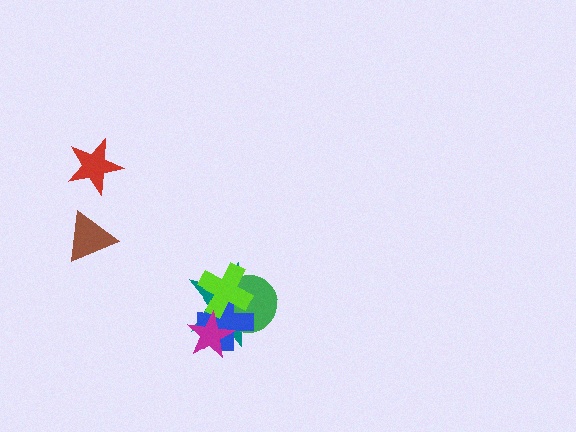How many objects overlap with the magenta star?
2 objects overlap with the magenta star.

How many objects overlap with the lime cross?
3 objects overlap with the lime cross.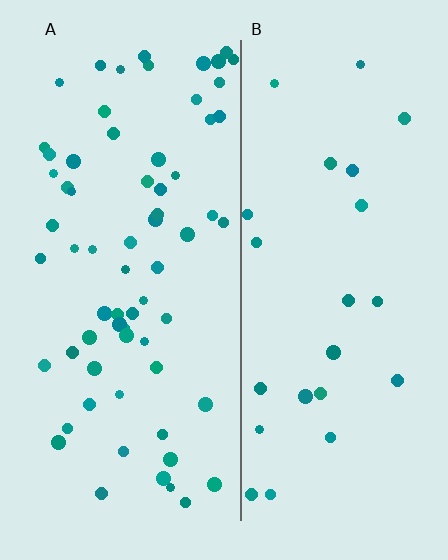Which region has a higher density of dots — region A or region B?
A (the left).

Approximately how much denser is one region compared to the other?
Approximately 2.8× — region A over region B.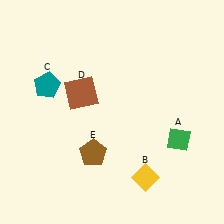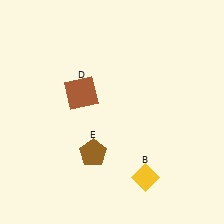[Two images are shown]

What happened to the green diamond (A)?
The green diamond (A) was removed in Image 2. It was in the bottom-right area of Image 1.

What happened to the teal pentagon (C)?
The teal pentagon (C) was removed in Image 2. It was in the top-left area of Image 1.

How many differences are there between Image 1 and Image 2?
There are 2 differences between the two images.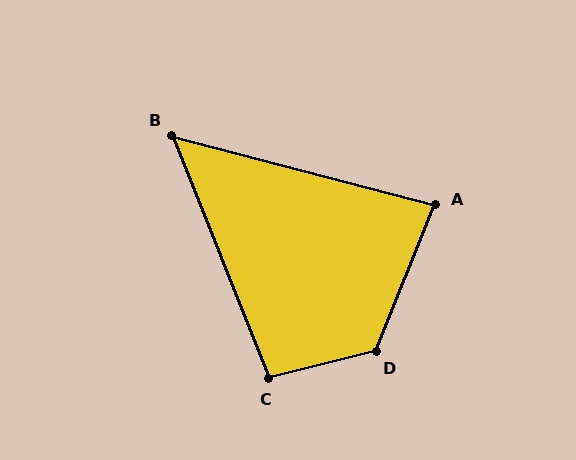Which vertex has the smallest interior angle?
B, at approximately 54 degrees.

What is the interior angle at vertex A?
Approximately 83 degrees (acute).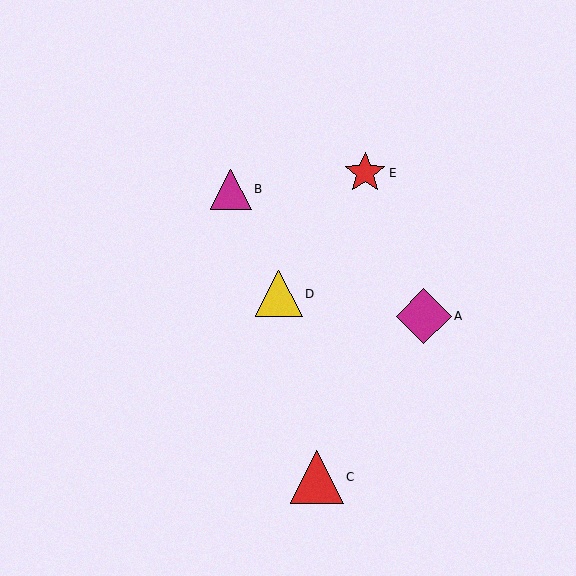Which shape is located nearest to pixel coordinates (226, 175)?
The magenta triangle (labeled B) at (231, 189) is nearest to that location.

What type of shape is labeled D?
Shape D is a yellow triangle.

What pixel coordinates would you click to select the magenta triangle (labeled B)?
Click at (231, 189) to select the magenta triangle B.